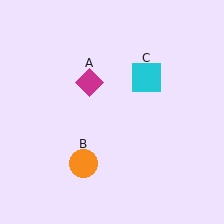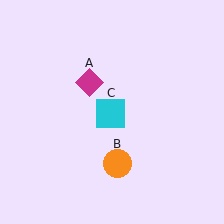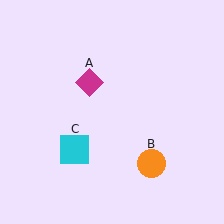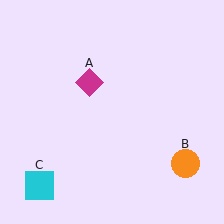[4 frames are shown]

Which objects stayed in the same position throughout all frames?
Magenta diamond (object A) remained stationary.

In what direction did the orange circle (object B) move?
The orange circle (object B) moved right.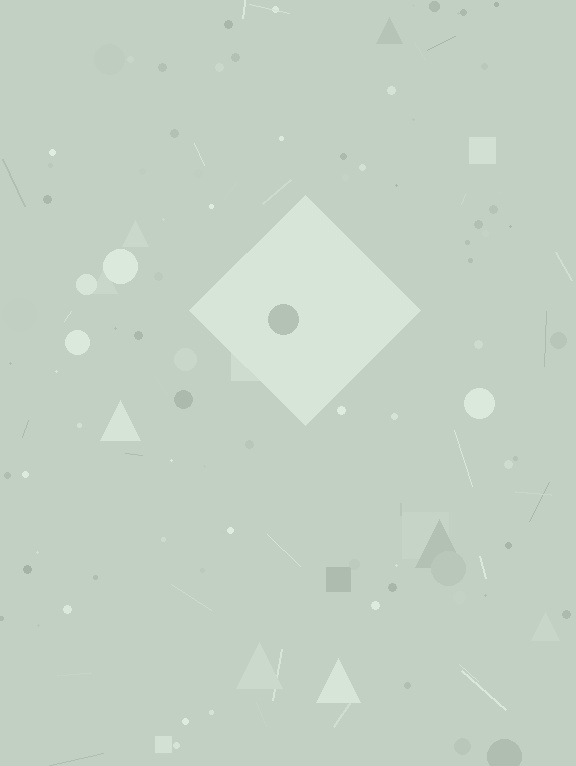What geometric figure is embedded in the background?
A diamond is embedded in the background.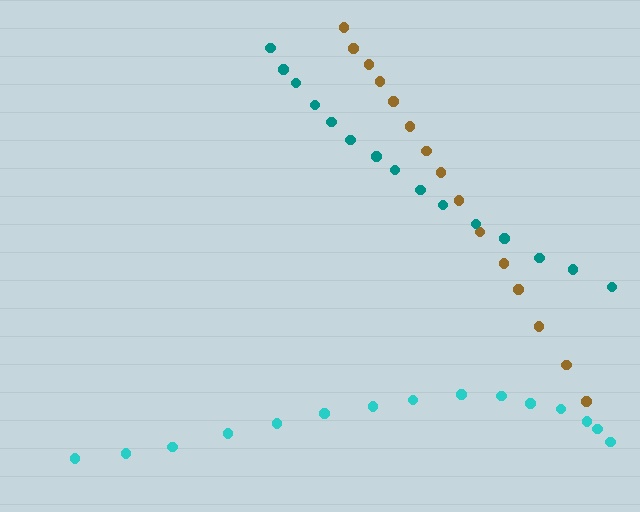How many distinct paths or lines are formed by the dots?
There are 3 distinct paths.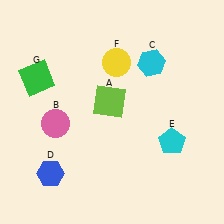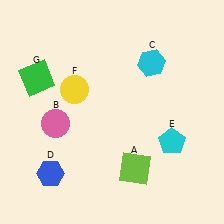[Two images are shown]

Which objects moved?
The objects that moved are: the lime square (A), the yellow circle (F).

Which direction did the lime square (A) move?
The lime square (A) moved down.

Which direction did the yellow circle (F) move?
The yellow circle (F) moved left.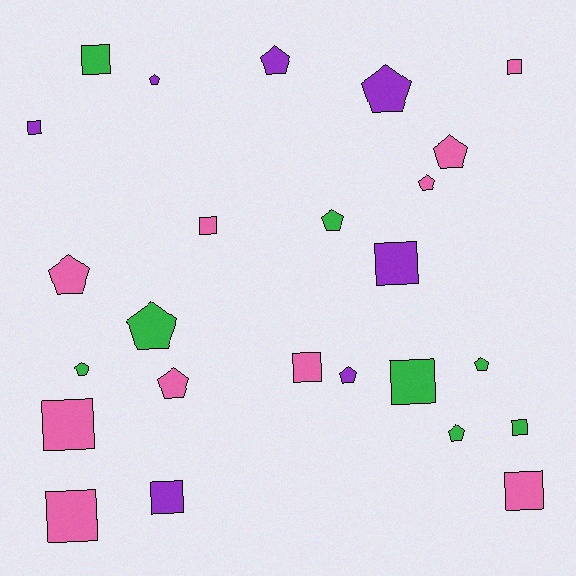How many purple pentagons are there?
There are 4 purple pentagons.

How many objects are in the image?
There are 25 objects.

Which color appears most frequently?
Pink, with 10 objects.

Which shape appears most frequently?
Pentagon, with 13 objects.